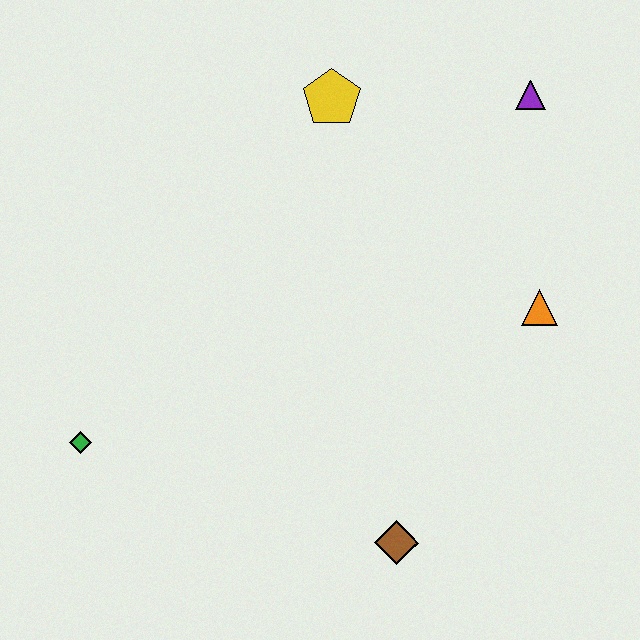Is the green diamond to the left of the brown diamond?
Yes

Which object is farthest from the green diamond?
The purple triangle is farthest from the green diamond.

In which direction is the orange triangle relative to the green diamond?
The orange triangle is to the right of the green diamond.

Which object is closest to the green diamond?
The brown diamond is closest to the green diamond.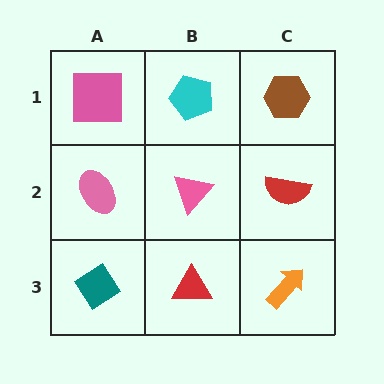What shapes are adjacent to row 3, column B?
A pink triangle (row 2, column B), a teal diamond (row 3, column A), an orange arrow (row 3, column C).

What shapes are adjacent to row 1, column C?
A red semicircle (row 2, column C), a cyan pentagon (row 1, column B).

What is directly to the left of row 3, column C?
A red triangle.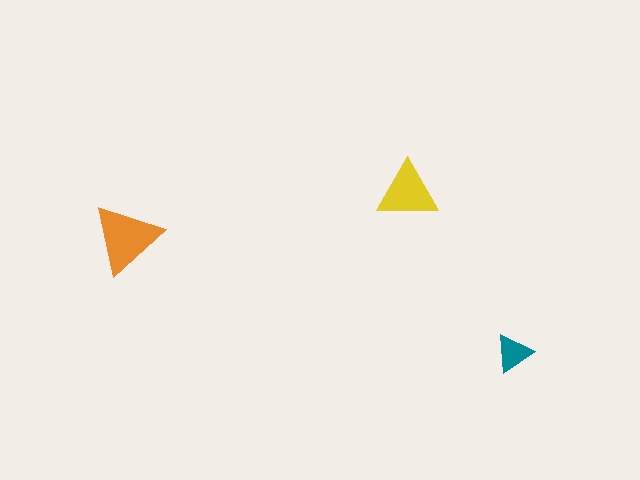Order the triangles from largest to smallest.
the orange one, the yellow one, the teal one.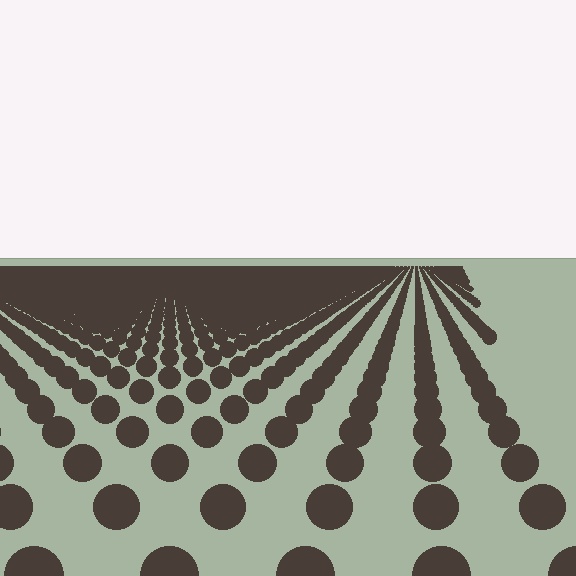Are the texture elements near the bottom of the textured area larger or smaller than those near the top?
Larger. Near the bottom, elements are closer to the viewer and appear at a bigger on-screen size.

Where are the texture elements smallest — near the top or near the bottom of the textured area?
Near the top.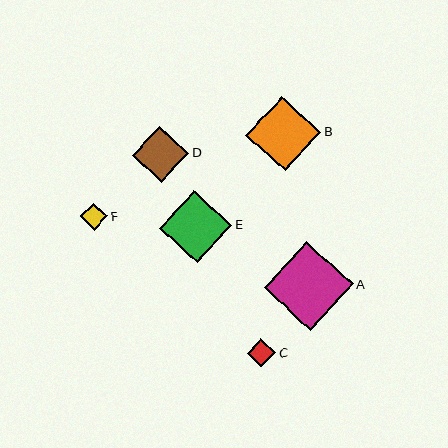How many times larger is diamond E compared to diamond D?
Diamond E is approximately 1.3 times the size of diamond D.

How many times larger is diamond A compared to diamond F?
Diamond A is approximately 3.3 times the size of diamond F.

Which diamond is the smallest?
Diamond F is the smallest with a size of approximately 27 pixels.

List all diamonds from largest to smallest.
From largest to smallest: A, B, E, D, C, F.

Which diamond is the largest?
Diamond A is the largest with a size of approximately 89 pixels.